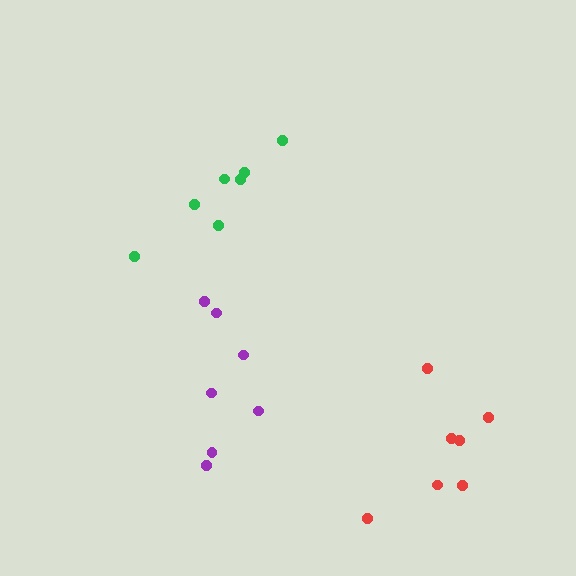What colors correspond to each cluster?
The clusters are colored: purple, red, green.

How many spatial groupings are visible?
There are 3 spatial groupings.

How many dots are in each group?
Group 1: 7 dots, Group 2: 7 dots, Group 3: 7 dots (21 total).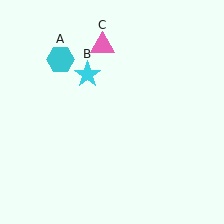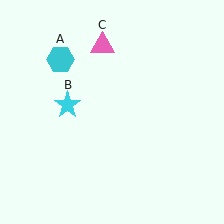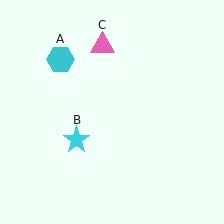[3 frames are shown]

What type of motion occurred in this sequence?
The cyan star (object B) rotated counterclockwise around the center of the scene.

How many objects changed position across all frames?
1 object changed position: cyan star (object B).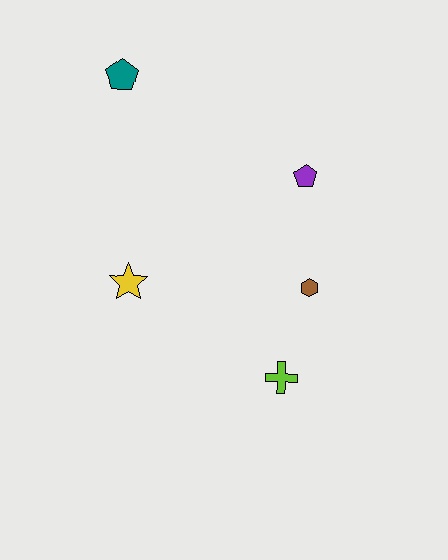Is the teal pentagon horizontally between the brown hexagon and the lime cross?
No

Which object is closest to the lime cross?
The brown hexagon is closest to the lime cross.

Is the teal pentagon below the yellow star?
No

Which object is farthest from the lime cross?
The teal pentagon is farthest from the lime cross.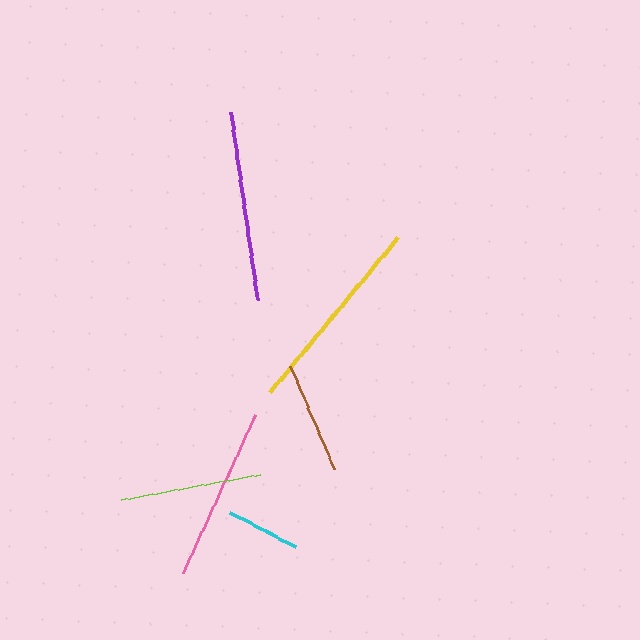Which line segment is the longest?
The yellow line is the longest at approximately 201 pixels.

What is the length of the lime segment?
The lime segment is approximately 142 pixels long.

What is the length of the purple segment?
The purple segment is approximately 189 pixels long.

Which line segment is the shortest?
The cyan line is the shortest at approximately 74 pixels.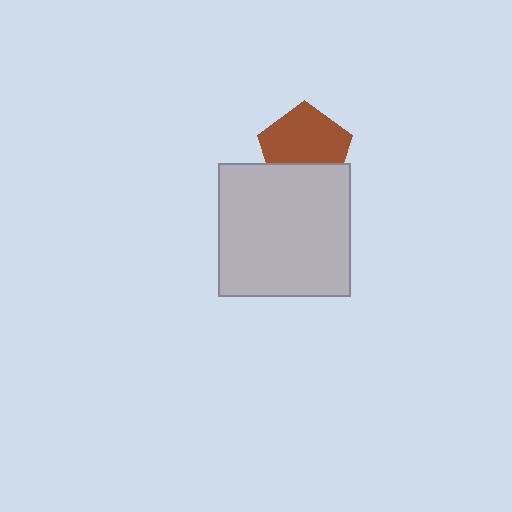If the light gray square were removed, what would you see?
You would see the complete brown pentagon.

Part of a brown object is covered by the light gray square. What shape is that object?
It is a pentagon.